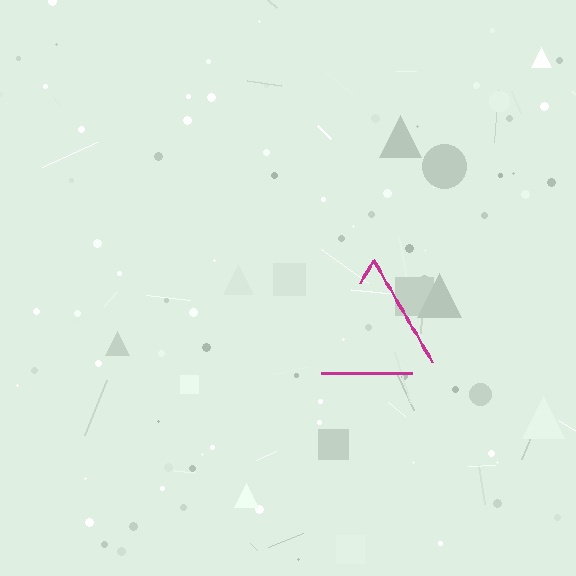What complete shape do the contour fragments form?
The contour fragments form a triangle.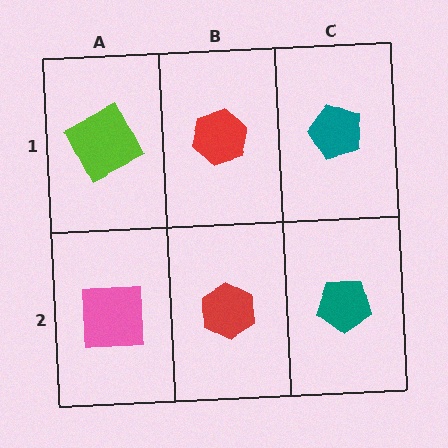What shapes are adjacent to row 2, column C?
A teal pentagon (row 1, column C), a red hexagon (row 2, column B).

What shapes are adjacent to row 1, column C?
A teal pentagon (row 2, column C), a red hexagon (row 1, column B).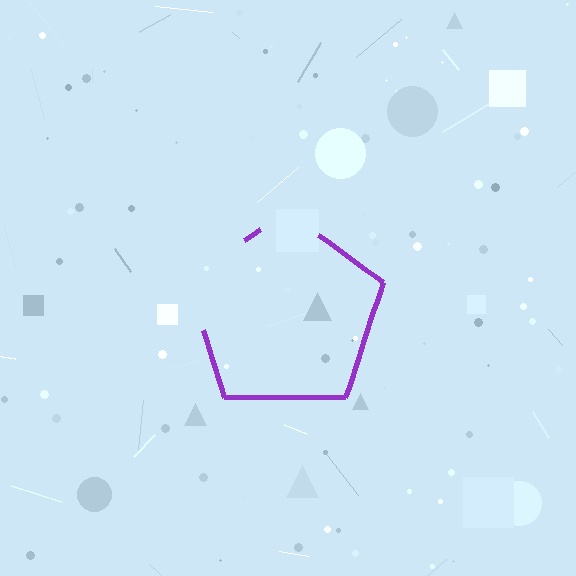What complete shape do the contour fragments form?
The contour fragments form a pentagon.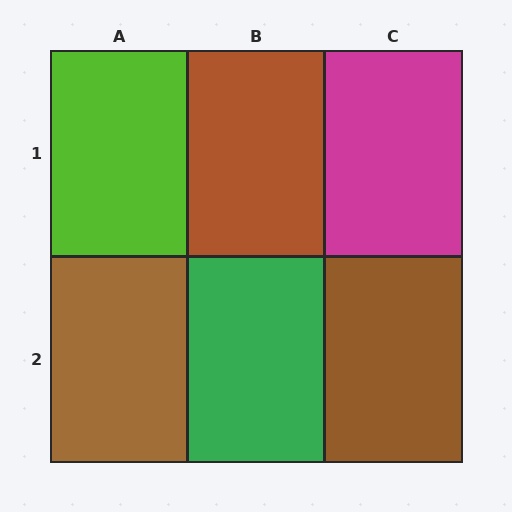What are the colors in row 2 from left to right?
Brown, green, brown.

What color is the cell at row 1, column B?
Brown.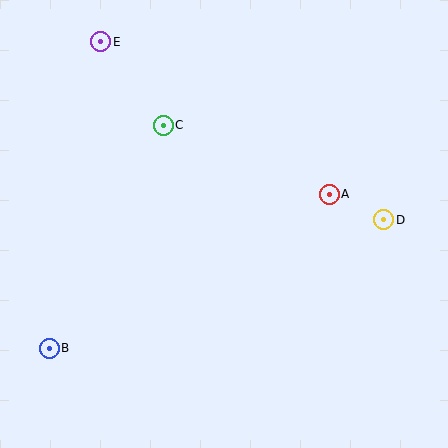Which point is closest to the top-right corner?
Point A is closest to the top-right corner.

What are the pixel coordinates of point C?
Point C is at (163, 125).